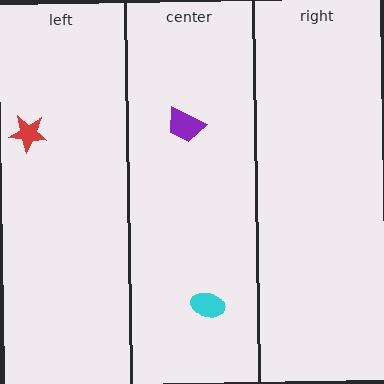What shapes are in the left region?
The red star.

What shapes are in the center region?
The purple trapezoid, the cyan ellipse.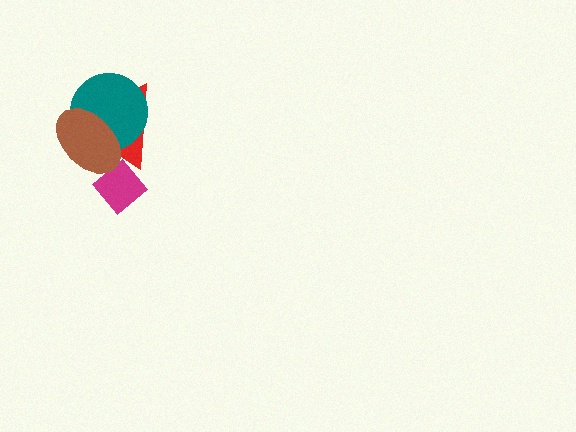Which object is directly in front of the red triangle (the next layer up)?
The magenta diamond is directly in front of the red triangle.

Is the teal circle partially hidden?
Yes, it is partially covered by another shape.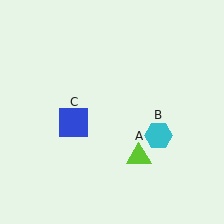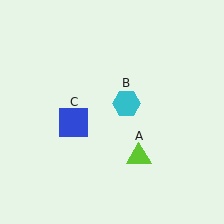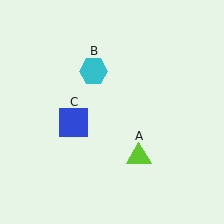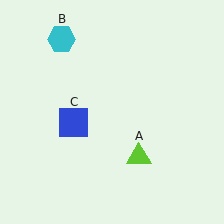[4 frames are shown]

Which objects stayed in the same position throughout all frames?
Lime triangle (object A) and blue square (object C) remained stationary.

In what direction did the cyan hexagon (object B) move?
The cyan hexagon (object B) moved up and to the left.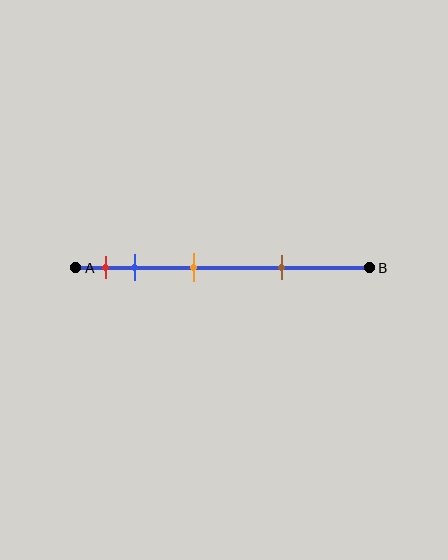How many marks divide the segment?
There are 4 marks dividing the segment.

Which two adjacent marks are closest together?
The red and blue marks are the closest adjacent pair.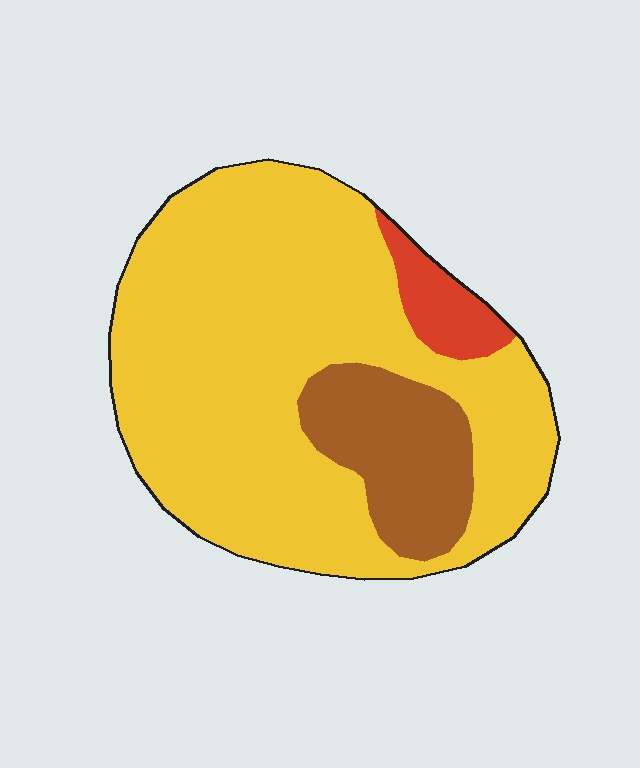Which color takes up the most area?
Yellow, at roughly 75%.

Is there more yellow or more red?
Yellow.